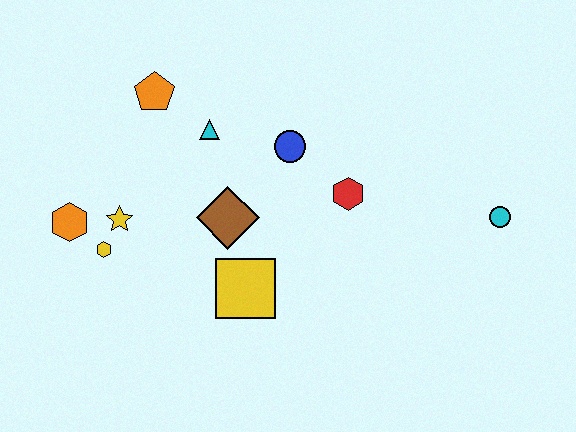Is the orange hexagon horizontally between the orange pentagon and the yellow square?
No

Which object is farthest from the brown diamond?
The cyan circle is farthest from the brown diamond.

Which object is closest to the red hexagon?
The blue circle is closest to the red hexagon.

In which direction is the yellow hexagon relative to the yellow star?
The yellow hexagon is below the yellow star.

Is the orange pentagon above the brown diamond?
Yes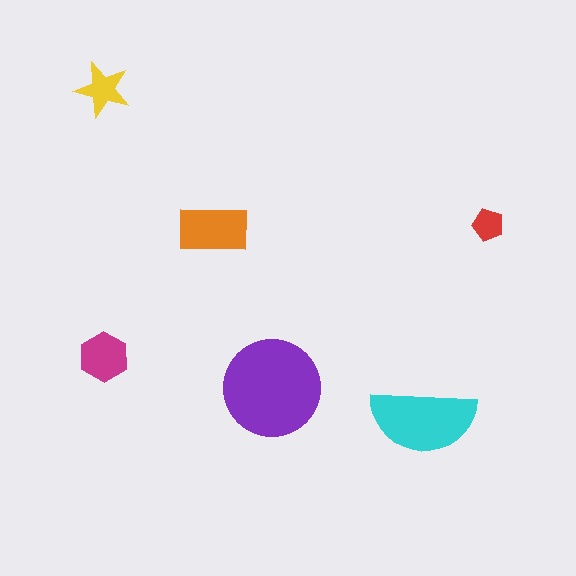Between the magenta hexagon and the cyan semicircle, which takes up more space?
The cyan semicircle.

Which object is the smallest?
The red pentagon.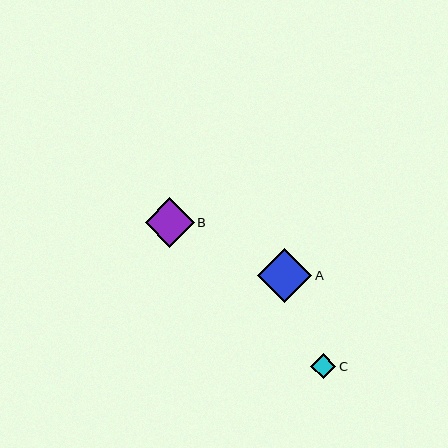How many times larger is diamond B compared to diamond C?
Diamond B is approximately 1.9 times the size of diamond C.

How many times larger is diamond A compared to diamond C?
Diamond A is approximately 2.1 times the size of diamond C.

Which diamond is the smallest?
Diamond C is the smallest with a size of approximately 25 pixels.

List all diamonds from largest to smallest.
From largest to smallest: A, B, C.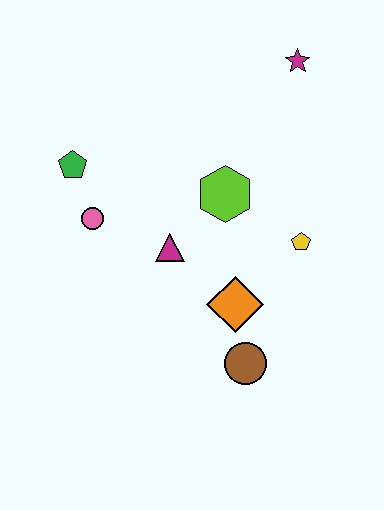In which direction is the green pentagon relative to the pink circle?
The green pentagon is above the pink circle.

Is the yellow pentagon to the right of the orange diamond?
Yes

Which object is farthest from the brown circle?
The magenta star is farthest from the brown circle.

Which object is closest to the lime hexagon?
The magenta triangle is closest to the lime hexagon.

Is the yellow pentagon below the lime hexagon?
Yes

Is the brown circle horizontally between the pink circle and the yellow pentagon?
Yes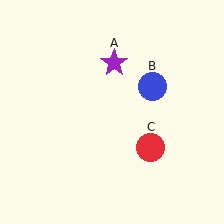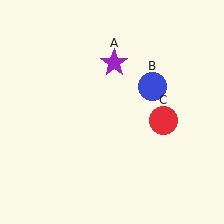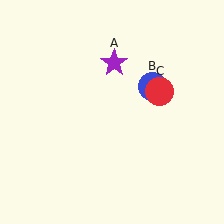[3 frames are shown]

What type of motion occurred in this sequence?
The red circle (object C) rotated counterclockwise around the center of the scene.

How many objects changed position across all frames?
1 object changed position: red circle (object C).